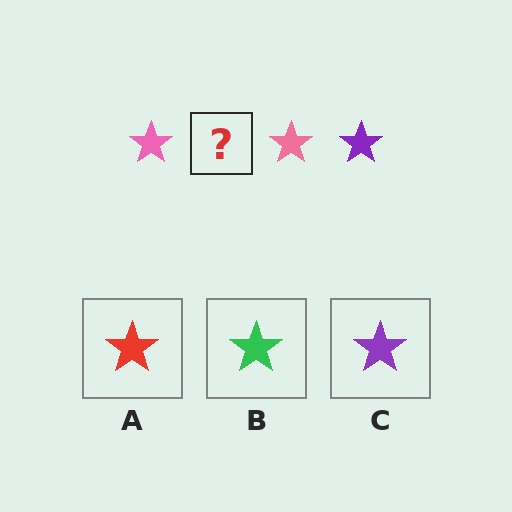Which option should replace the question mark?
Option C.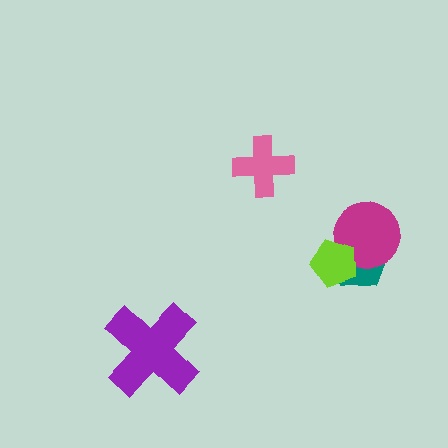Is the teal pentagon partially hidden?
Yes, it is partially covered by another shape.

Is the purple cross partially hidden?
No, no other shape covers it.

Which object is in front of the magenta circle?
The lime pentagon is in front of the magenta circle.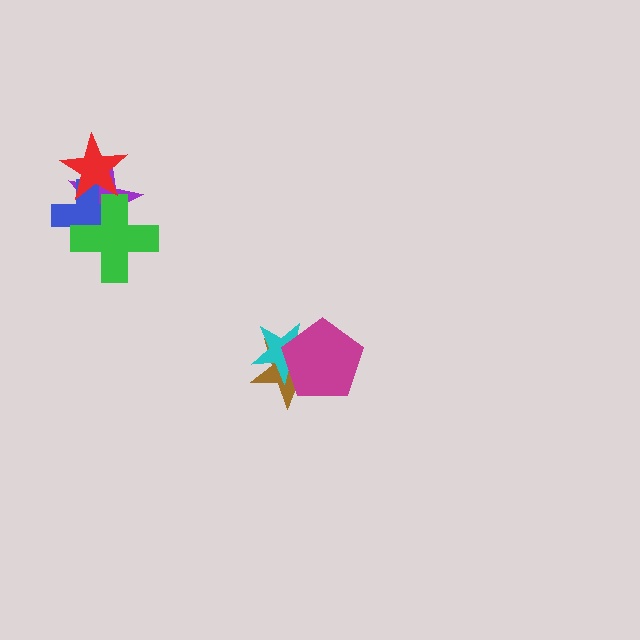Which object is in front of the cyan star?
The magenta pentagon is in front of the cyan star.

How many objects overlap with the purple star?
3 objects overlap with the purple star.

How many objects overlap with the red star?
2 objects overlap with the red star.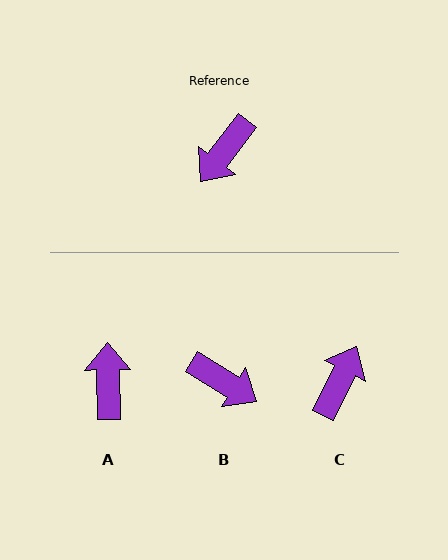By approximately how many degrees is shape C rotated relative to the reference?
Approximately 168 degrees clockwise.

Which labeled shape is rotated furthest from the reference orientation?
C, about 168 degrees away.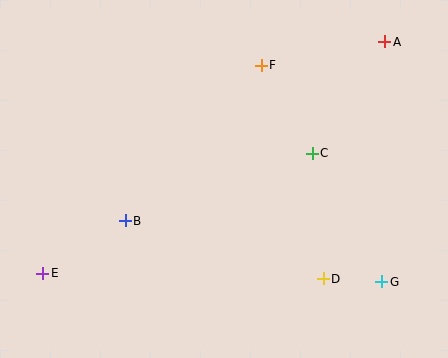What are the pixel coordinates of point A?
Point A is at (385, 42).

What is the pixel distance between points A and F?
The distance between A and F is 125 pixels.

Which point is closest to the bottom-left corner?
Point E is closest to the bottom-left corner.